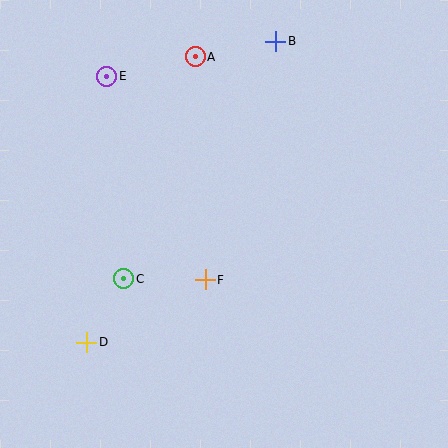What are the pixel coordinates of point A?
Point A is at (195, 57).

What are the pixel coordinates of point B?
Point B is at (276, 41).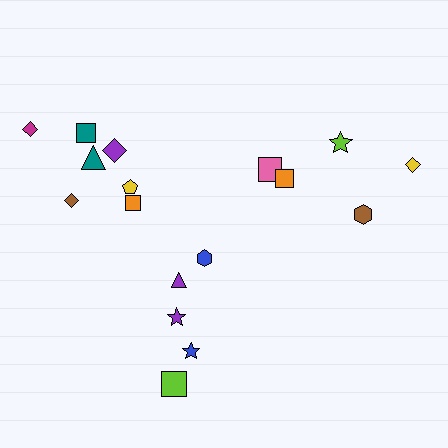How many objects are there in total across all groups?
There are 17 objects.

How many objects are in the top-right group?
There are 5 objects.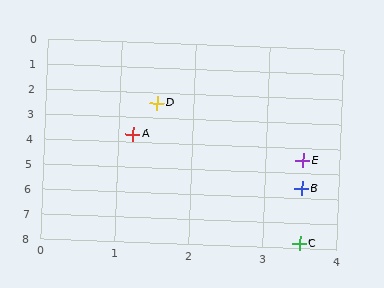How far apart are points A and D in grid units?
Points A and D are about 1.3 grid units apart.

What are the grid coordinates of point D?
Point D is at approximately (1.5, 2.4).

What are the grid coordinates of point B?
Point B is at approximately (3.5, 5.6).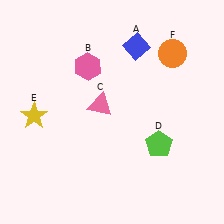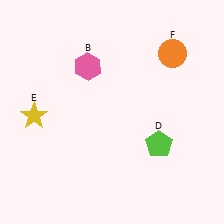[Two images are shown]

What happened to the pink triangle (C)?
The pink triangle (C) was removed in Image 2. It was in the top-left area of Image 1.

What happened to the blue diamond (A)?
The blue diamond (A) was removed in Image 2. It was in the top-right area of Image 1.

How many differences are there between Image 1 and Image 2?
There are 2 differences between the two images.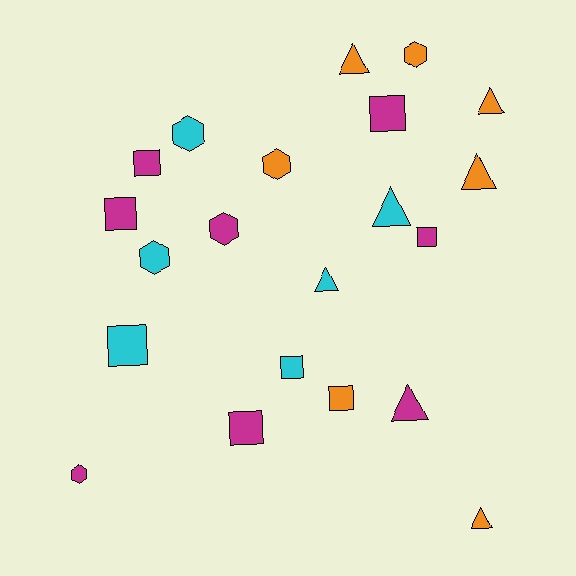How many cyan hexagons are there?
There are 2 cyan hexagons.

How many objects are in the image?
There are 21 objects.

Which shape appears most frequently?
Square, with 8 objects.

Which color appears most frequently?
Magenta, with 8 objects.